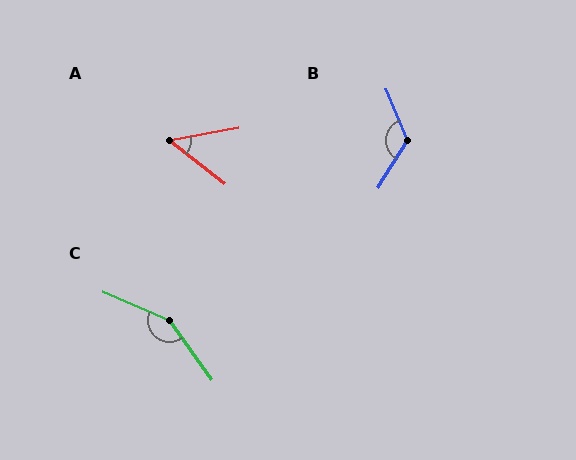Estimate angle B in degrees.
Approximately 125 degrees.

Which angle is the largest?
C, at approximately 148 degrees.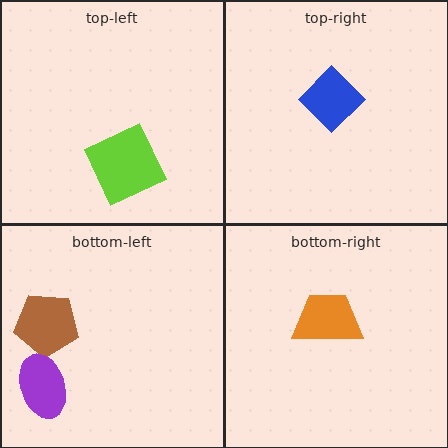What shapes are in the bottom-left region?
The brown pentagon, the purple ellipse.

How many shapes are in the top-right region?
1.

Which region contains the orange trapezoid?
The bottom-right region.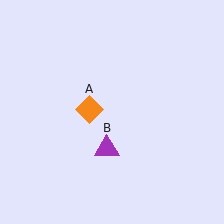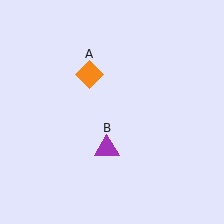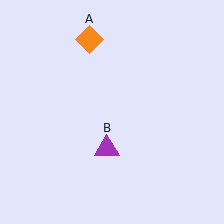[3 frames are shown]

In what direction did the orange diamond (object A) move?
The orange diamond (object A) moved up.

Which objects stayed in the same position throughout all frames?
Purple triangle (object B) remained stationary.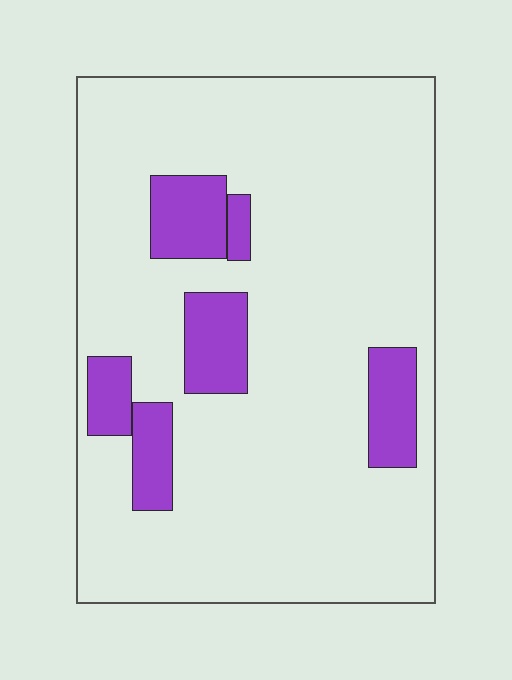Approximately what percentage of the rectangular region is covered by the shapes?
Approximately 15%.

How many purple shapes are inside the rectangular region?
6.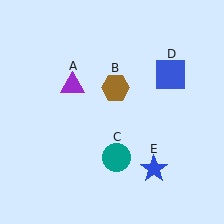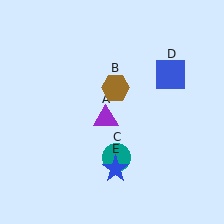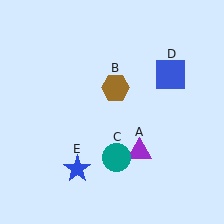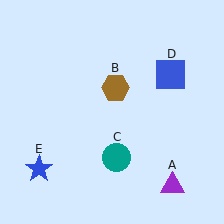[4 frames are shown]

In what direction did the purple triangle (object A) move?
The purple triangle (object A) moved down and to the right.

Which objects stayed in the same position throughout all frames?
Brown hexagon (object B) and teal circle (object C) and blue square (object D) remained stationary.